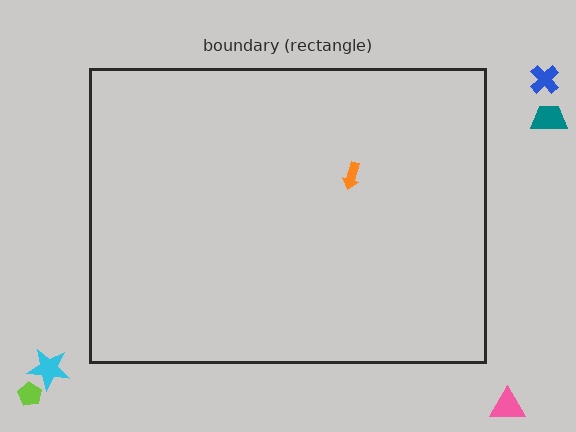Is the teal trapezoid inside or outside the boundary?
Outside.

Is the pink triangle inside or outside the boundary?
Outside.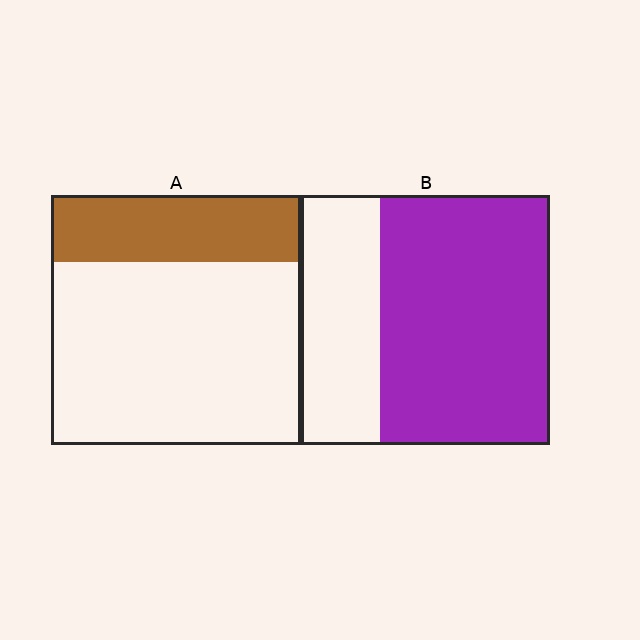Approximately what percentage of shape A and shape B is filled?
A is approximately 25% and B is approximately 70%.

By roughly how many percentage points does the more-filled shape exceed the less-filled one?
By roughly 40 percentage points (B over A).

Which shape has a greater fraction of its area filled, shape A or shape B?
Shape B.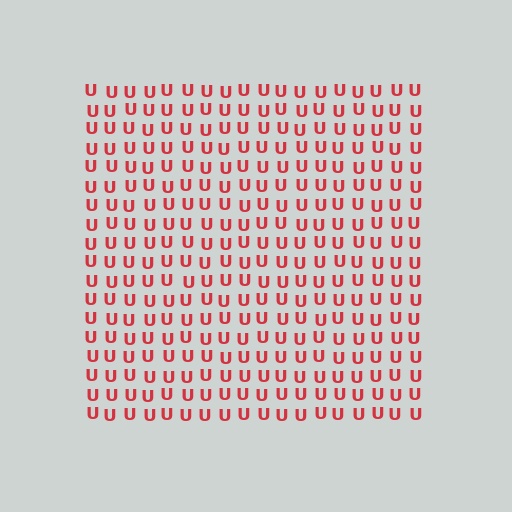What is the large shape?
The large shape is a square.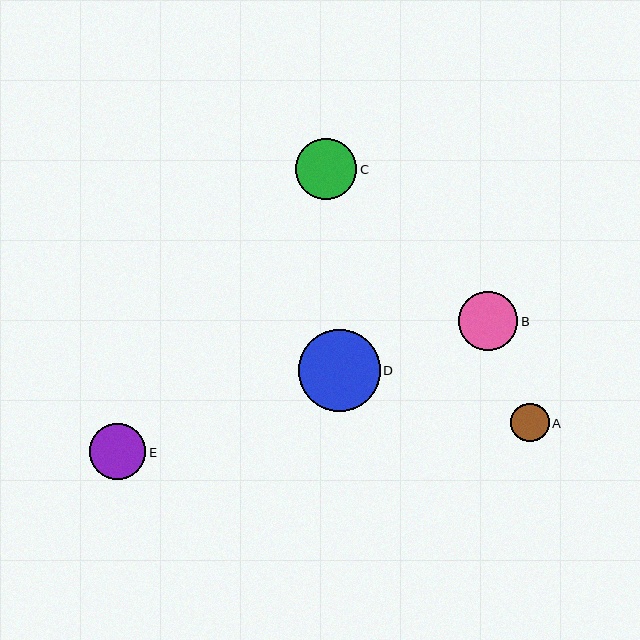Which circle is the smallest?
Circle A is the smallest with a size of approximately 38 pixels.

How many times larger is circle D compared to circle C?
Circle D is approximately 1.4 times the size of circle C.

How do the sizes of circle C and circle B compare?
Circle C and circle B are approximately the same size.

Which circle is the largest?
Circle D is the largest with a size of approximately 82 pixels.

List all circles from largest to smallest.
From largest to smallest: D, C, B, E, A.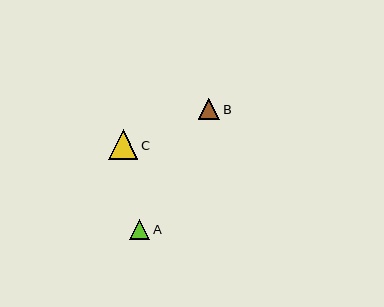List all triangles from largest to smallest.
From largest to smallest: C, B, A.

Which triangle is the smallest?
Triangle A is the smallest with a size of approximately 20 pixels.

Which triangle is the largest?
Triangle C is the largest with a size of approximately 30 pixels.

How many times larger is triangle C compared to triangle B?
Triangle C is approximately 1.4 times the size of triangle B.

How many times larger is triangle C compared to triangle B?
Triangle C is approximately 1.4 times the size of triangle B.